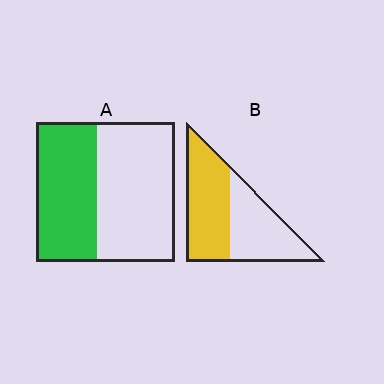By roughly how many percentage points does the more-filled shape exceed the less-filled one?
By roughly 10 percentage points (B over A).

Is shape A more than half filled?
No.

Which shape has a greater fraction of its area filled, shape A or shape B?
Shape B.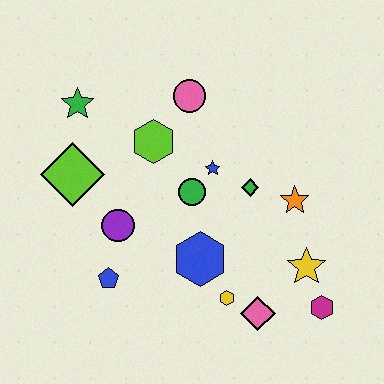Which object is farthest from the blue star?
The magenta hexagon is farthest from the blue star.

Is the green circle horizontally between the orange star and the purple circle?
Yes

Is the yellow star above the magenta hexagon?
Yes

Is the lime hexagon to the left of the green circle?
Yes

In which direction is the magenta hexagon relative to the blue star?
The magenta hexagon is below the blue star.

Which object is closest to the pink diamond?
The yellow hexagon is closest to the pink diamond.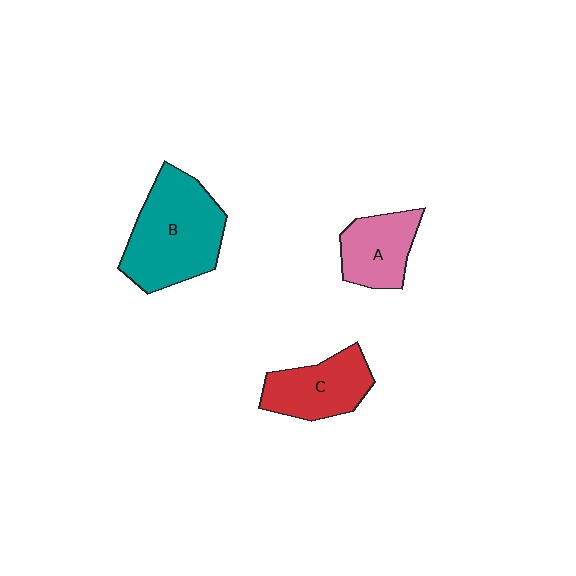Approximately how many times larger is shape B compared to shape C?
Approximately 1.6 times.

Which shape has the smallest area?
Shape A (pink).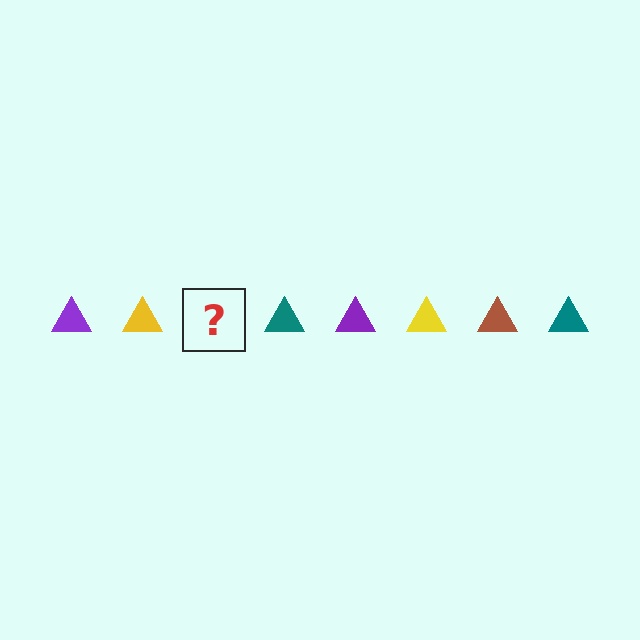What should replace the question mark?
The question mark should be replaced with a brown triangle.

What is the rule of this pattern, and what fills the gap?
The rule is that the pattern cycles through purple, yellow, brown, teal triangles. The gap should be filled with a brown triangle.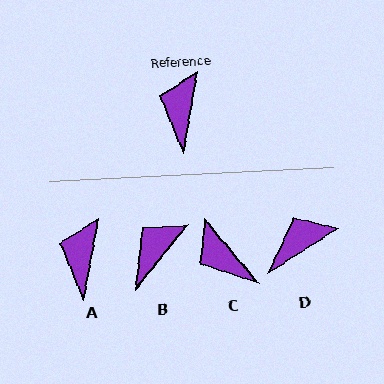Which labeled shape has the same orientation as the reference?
A.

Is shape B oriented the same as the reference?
No, it is off by about 28 degrees.